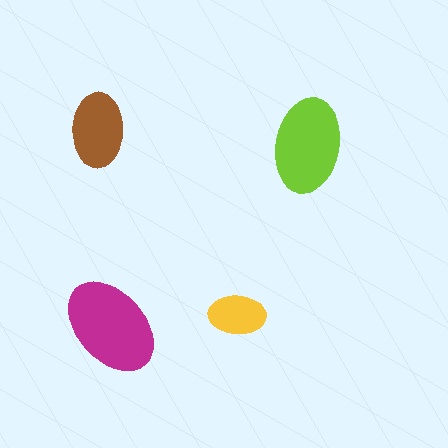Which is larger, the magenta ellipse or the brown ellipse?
The magenta one.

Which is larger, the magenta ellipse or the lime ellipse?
The magenta one.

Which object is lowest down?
The magenta ellipse is bottommost.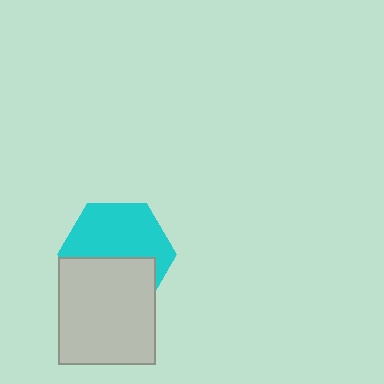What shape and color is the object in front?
The object in front is a light gray rectangle.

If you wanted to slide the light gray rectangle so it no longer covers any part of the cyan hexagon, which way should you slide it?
Slide it down — that is the most direct way to separate the two shapes.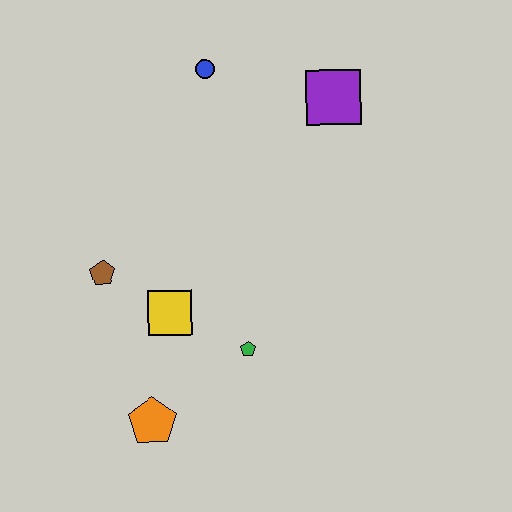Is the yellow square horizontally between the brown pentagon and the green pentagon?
Yes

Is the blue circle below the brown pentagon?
No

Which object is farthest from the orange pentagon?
The purple square is farthest from the orange pentagon.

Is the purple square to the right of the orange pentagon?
Yes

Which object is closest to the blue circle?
The purple square is closest to the blue circle.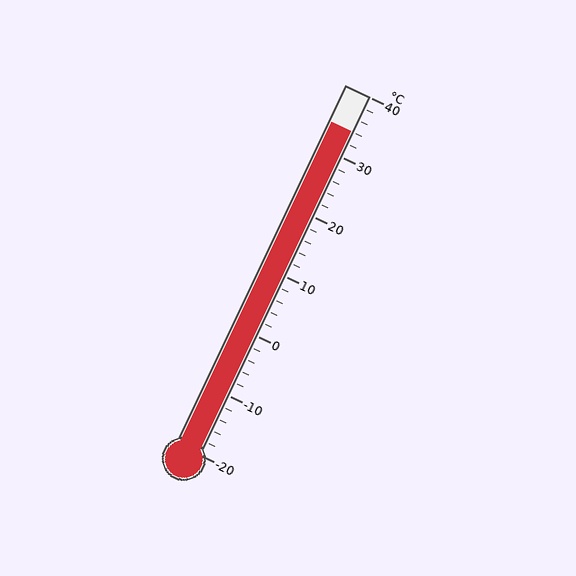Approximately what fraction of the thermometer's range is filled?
The thermometer is filled to approximately 90% of its range.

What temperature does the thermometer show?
The thermometer shows approximately 34°C.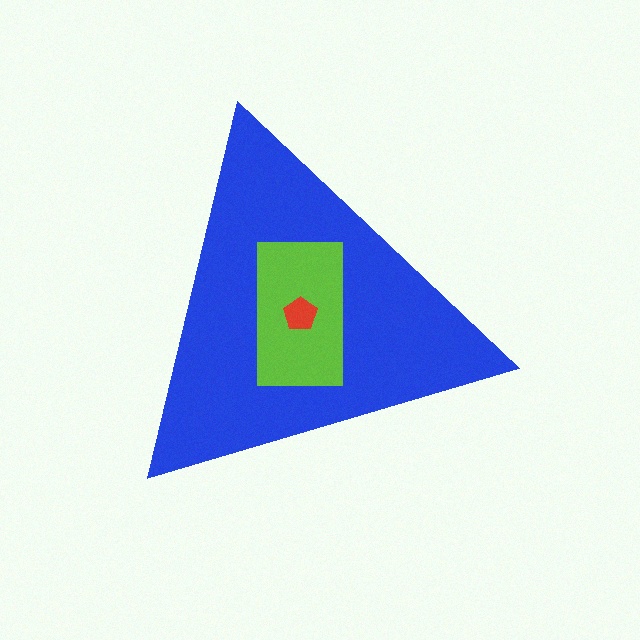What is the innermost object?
The red pentagon.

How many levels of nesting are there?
3.